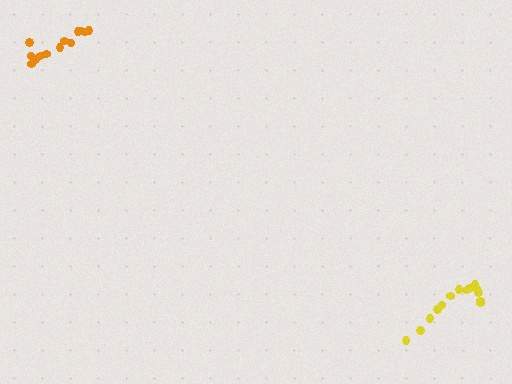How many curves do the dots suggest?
There are 2 distinct paths.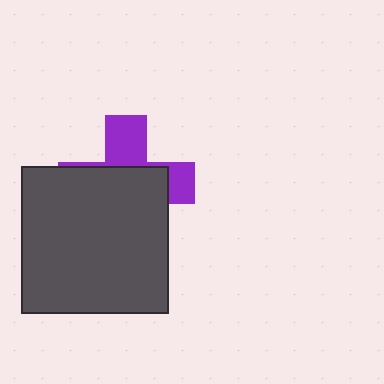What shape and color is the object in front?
The object in front is a dark gray square.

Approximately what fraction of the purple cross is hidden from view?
Roughly 64% of the purple cross is hidden behind the dark gray square.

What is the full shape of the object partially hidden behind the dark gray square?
The partially hidden object is a purple cross.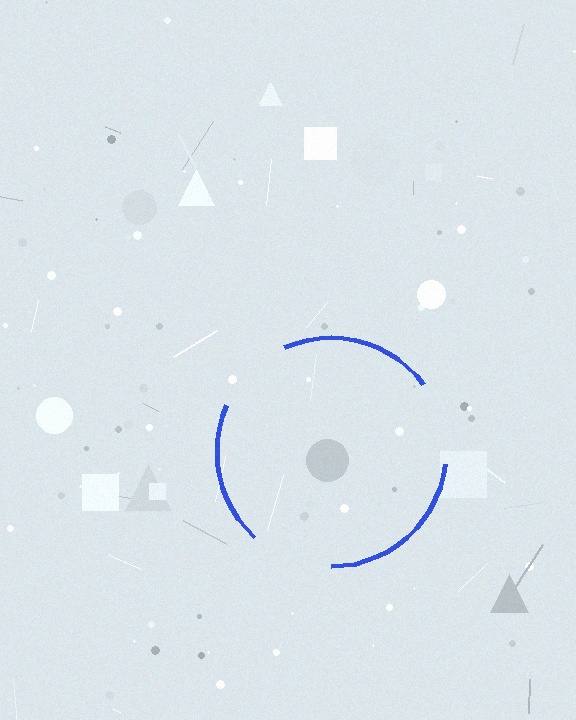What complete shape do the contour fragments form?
The contour fragments form a circle.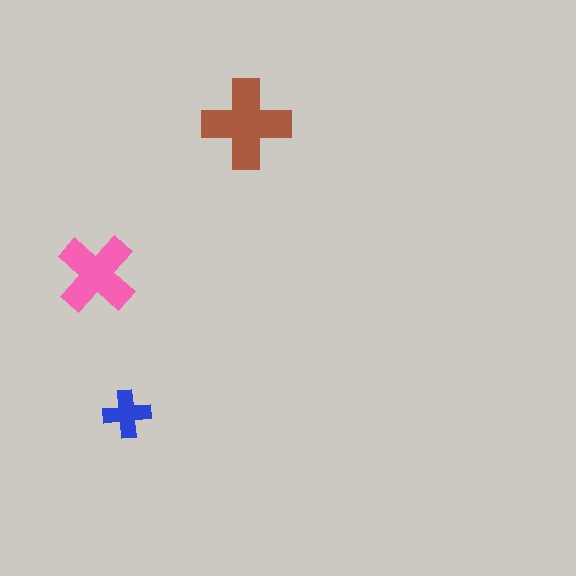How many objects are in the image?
There are 3 objects in the image.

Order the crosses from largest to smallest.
the brown one, the pink one, the blue one.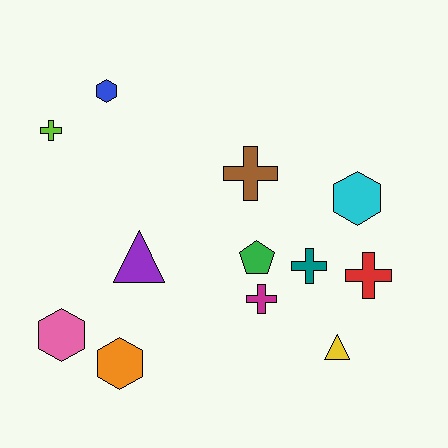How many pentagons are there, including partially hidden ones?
There is 1 pentagon.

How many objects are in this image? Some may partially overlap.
There are 12 objects.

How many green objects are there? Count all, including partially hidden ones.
There is 1 green object.